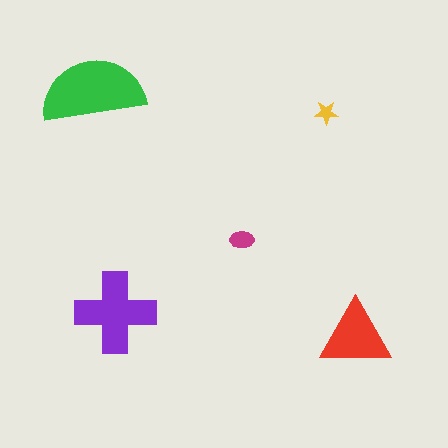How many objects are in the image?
There are 5 objects in the image.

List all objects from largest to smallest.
The green semicircle, the purple cross, the red triangle, the magenta ellipse, the yellow star.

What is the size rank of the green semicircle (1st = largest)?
1st.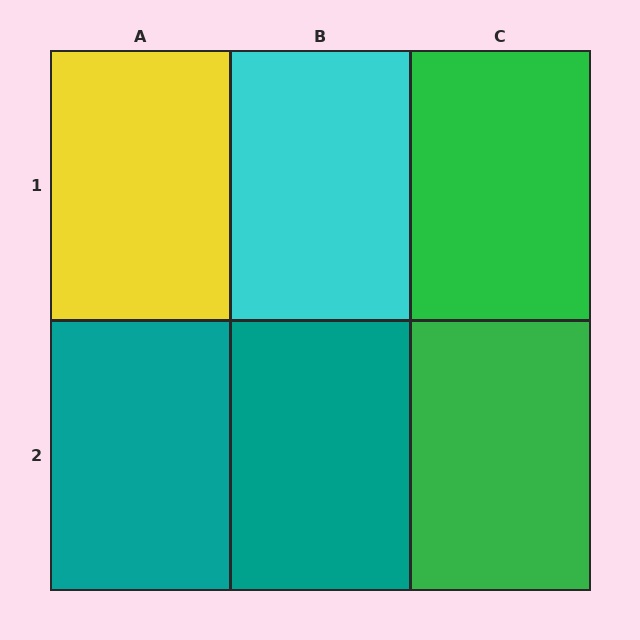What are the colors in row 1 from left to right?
Yellow, cyan, green.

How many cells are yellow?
1 cell is yellow.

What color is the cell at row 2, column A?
Teal.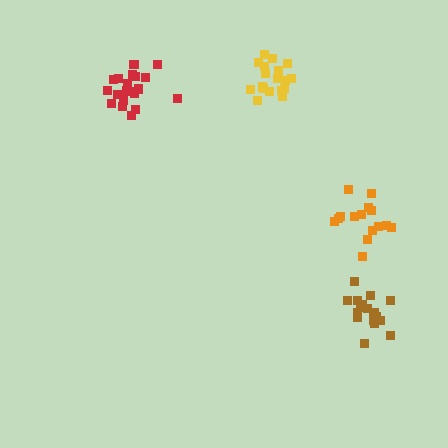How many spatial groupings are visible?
There are 4 spatial groupings.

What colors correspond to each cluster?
The clusters are colored: orange, red, yellow, brown.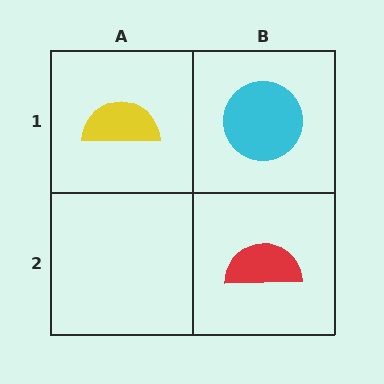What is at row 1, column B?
A cyan circle.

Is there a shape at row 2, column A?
No, that cell is empty.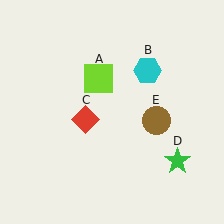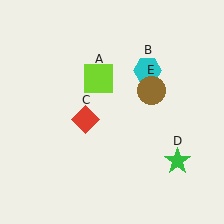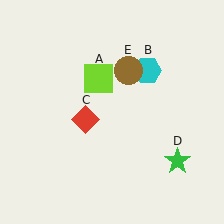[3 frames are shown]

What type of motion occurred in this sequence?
The brown circle (object E) rotated counterclockwise around the center of the scene.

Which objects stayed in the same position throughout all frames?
Lime square (object A) and cyan hexagon (object B) and red diamond (object C) and green star (object D) remained stationary.